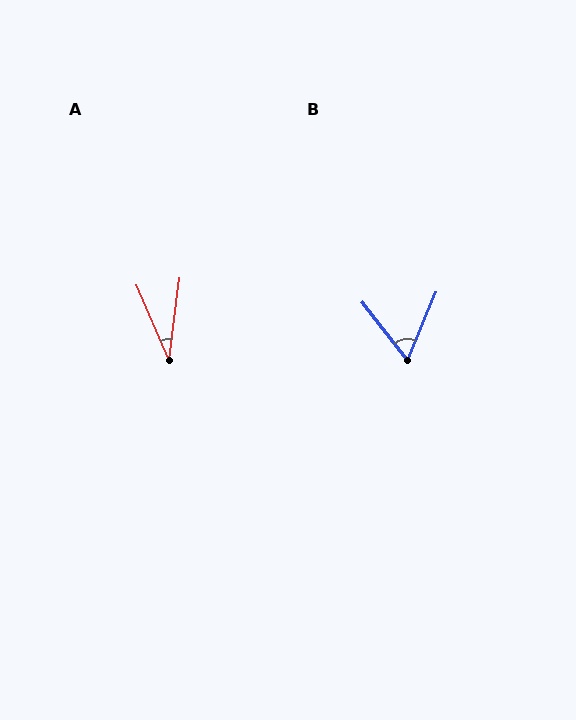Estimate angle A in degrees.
Approximately 31 degrees.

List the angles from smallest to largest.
A (31°), B (60°).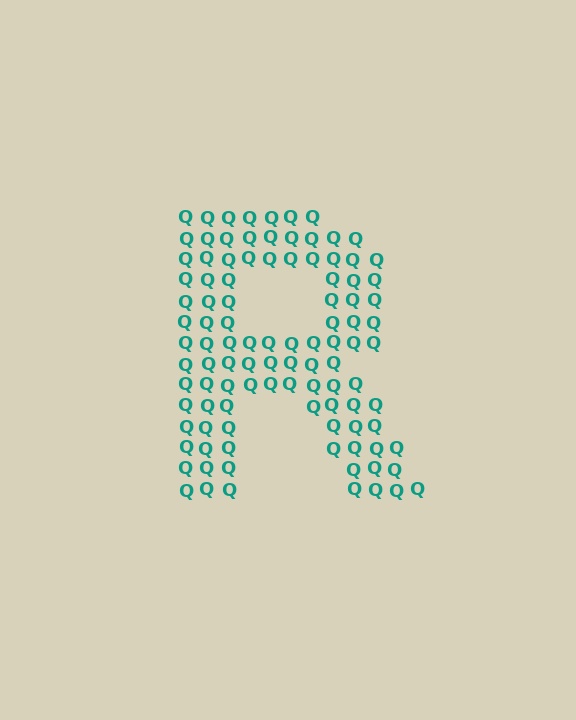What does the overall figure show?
The overall figure shows the letter R.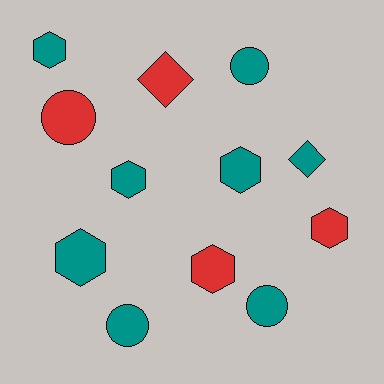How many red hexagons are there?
There are 2 red hexagons.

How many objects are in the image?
There are 12 objects.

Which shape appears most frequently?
Hexagon, with 6 objects.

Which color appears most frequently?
Teal, with 8 objects.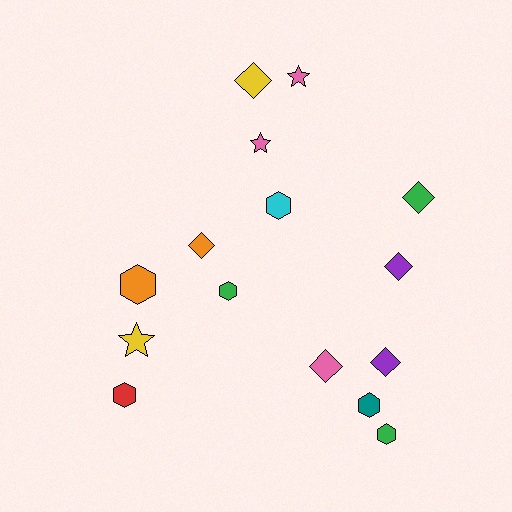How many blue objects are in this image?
There are no blue objects.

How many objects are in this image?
There are 15 objects.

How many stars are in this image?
There are 3 stars.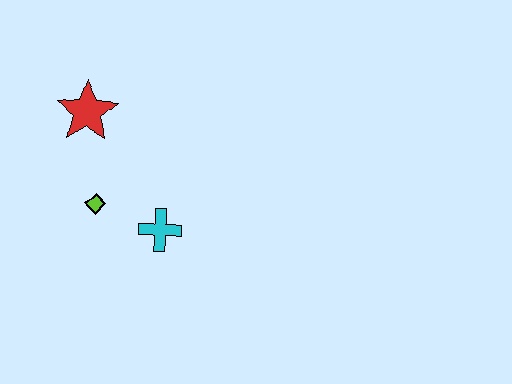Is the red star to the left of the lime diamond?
Yes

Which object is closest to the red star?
The lime diamond is closest to the red star.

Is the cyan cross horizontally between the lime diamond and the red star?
No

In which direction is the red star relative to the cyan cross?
The red star is above the cyan cross.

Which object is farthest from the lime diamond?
The red star is farthest from the lime diamond.